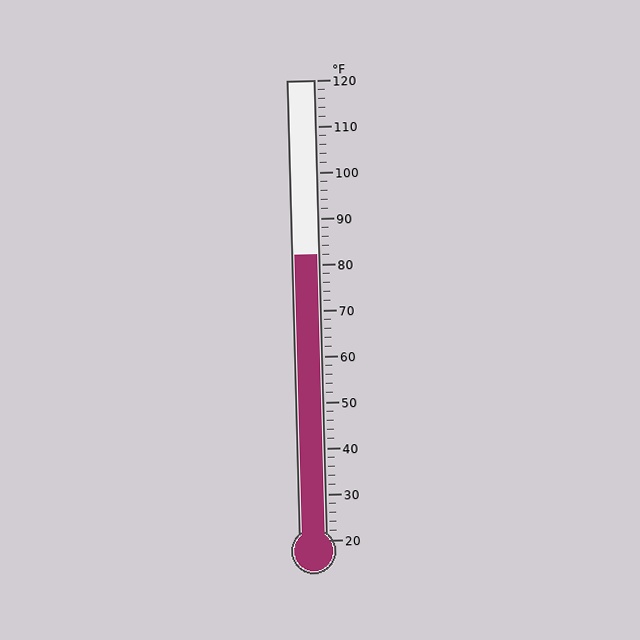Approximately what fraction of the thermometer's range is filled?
The thermometer is filled to approximately 60% of its range.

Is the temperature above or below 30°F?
The temperature is above 30°F.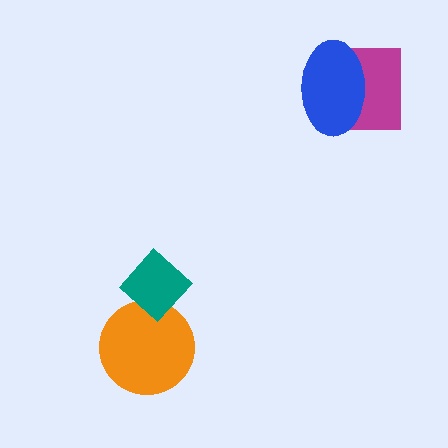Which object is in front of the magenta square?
The blue ellipse is in front of the magenta square.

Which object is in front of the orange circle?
The teal diamond is in front of the orange circle.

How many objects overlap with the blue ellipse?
1 object overlaps with the blue ellipse.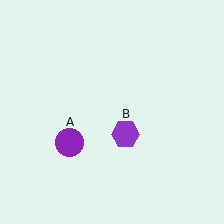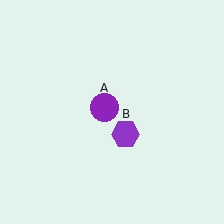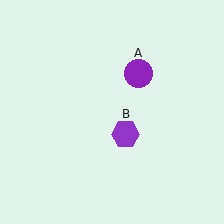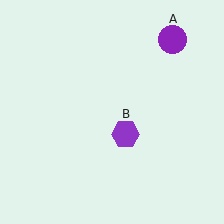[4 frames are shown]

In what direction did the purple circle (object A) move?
The purple circle (object A) moved up and to the right.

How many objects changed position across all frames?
1 object changed position: purple circle (object A).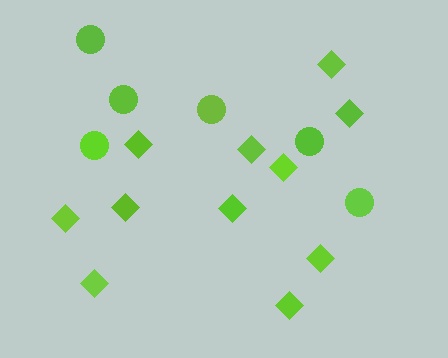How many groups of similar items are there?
There are 2 groups: one group of circles (6) and one group of diamonds (11).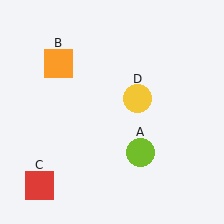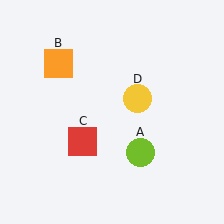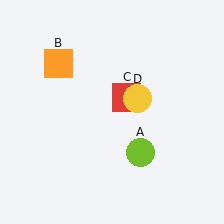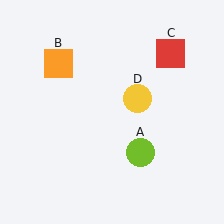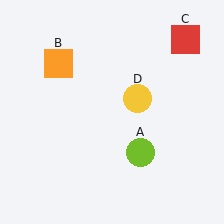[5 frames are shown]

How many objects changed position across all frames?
1 object changed position: red square (object C).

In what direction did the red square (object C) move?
The red square (object C) moved up and to the right.